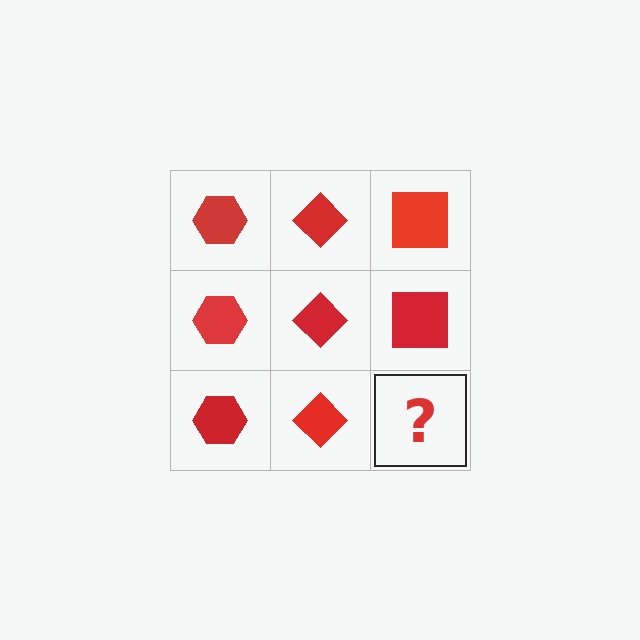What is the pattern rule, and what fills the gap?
The rule is that each column has a consistent shape. The gap should be filled with a red square.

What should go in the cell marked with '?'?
The missing cell should contain a red square.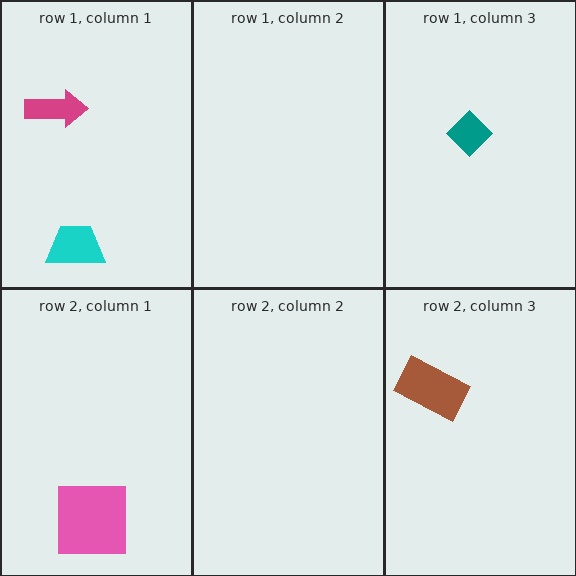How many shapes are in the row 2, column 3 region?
1.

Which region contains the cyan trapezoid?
The row 1, column 1 region.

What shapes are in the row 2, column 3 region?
The brown rectangle.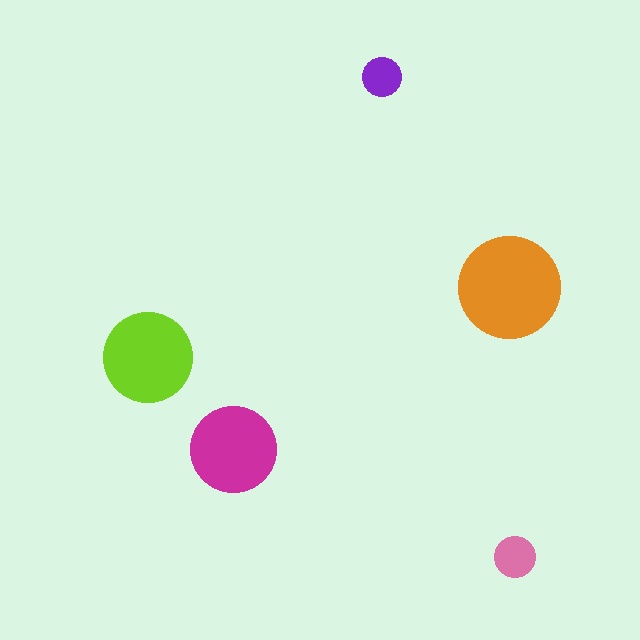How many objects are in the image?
There are 5 objects in the image.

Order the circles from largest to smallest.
the orange one, the lime one, the magenta one, the pink one, the purple one.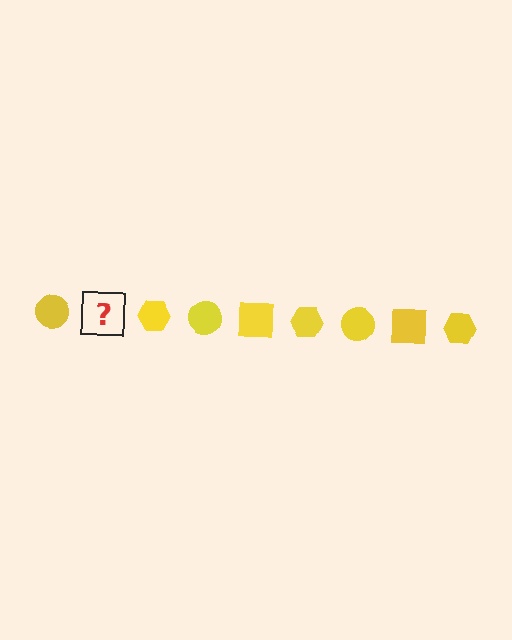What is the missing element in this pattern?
The missing element is a yellow square.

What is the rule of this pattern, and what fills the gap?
The rule is that the pattern cycles through circle, square, hexagon shapes in yellow. The gap should be filled with a yellow square.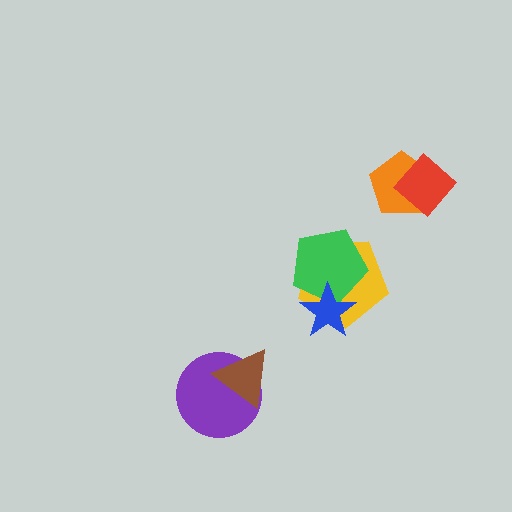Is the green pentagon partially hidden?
Yes, it is partially covered by another shape.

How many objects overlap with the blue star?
2 objects overlap with the blue star.